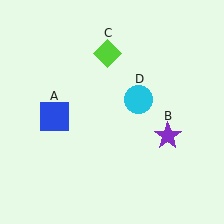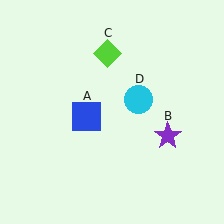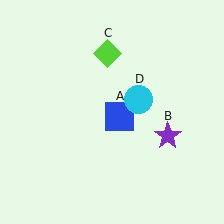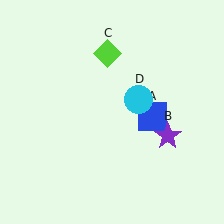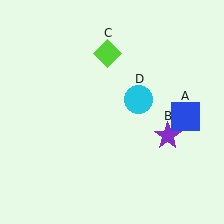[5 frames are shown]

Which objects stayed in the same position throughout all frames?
Purple star (object B) and lime diamond (object C) and cyan circle (object D) remained stationary.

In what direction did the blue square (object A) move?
The blue square (object A) moved right.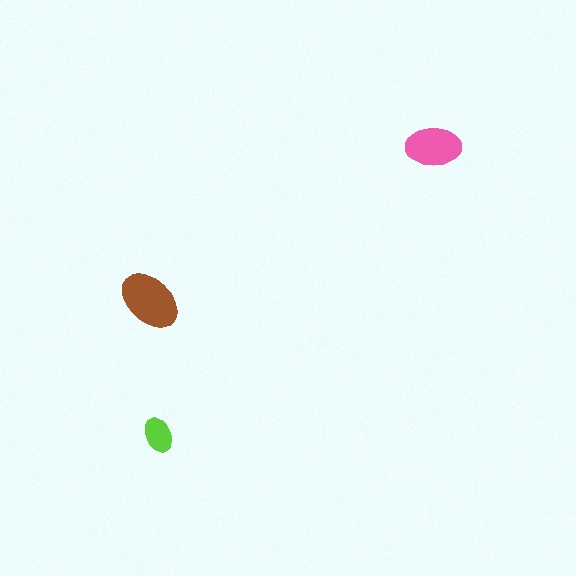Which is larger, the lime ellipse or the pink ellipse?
The pink one.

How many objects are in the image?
There are 3 objects in the image.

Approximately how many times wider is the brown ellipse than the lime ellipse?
About 2 times wider.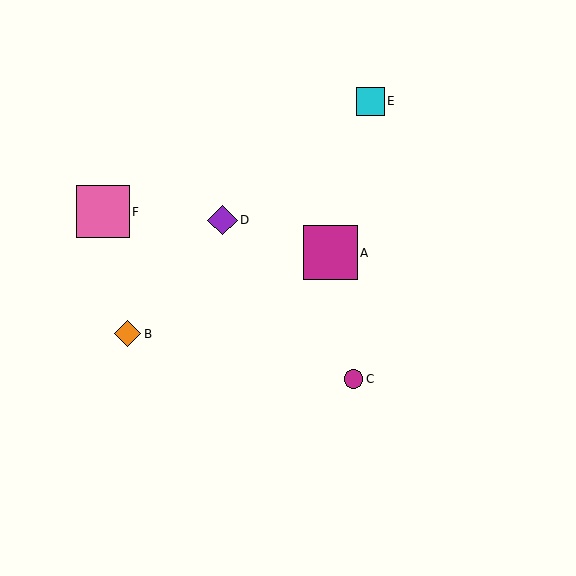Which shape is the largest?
The magenta square (labeled A) is the largest.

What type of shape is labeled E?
Shape E is a cyan square.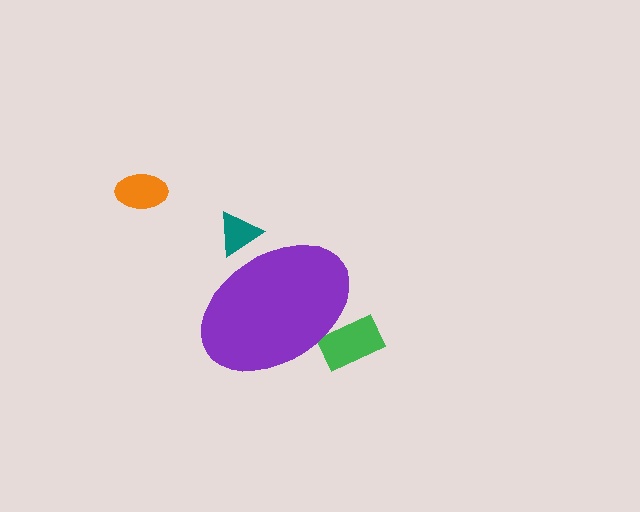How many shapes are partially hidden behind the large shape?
2 shapes are partially hidden.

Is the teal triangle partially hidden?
Yes, the teal triangle is partially hidden behind the purple ellipse.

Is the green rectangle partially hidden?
Yes, the green rectangle is partially hidden behind the purple ellipse.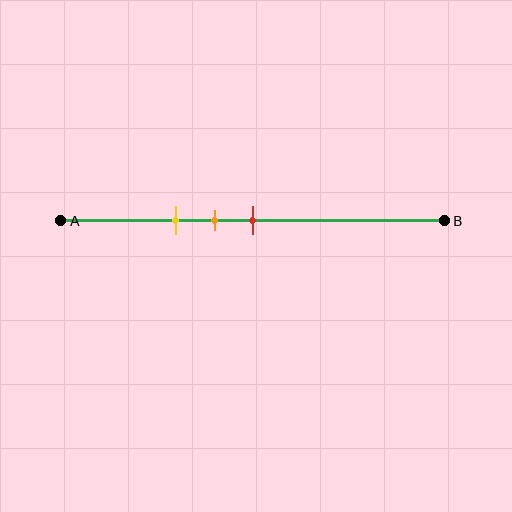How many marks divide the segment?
There are 3 marks dividing the segment.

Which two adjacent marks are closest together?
The orange and red marks are the closest adjacent pair.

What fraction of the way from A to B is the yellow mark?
The yellow mark is approximately 30% (0.3) of the way from A to B.